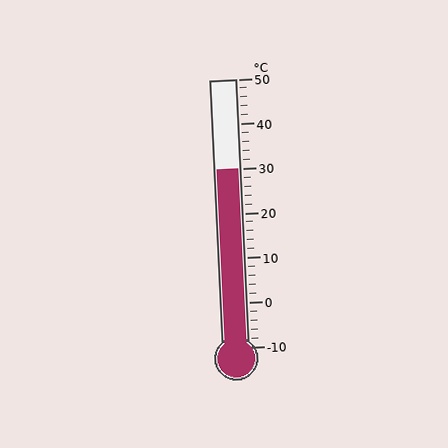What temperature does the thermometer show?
The thermometer shows approximately 30°C.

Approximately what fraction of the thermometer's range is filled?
The thermometer is filled to approximately 65% of its range.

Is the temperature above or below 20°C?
The temperature is above 20°C.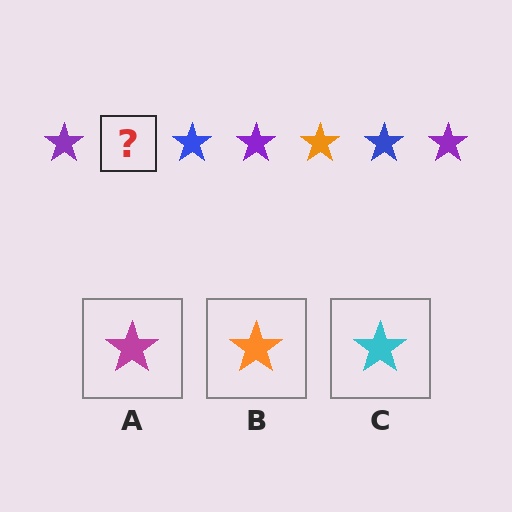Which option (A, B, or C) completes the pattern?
B.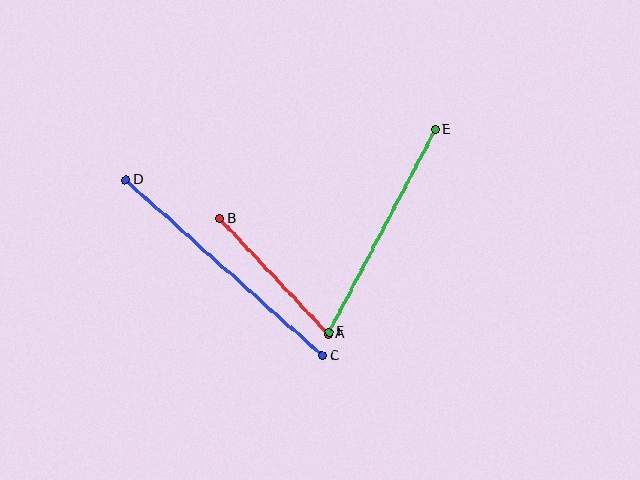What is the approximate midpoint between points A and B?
The midpoint is at approximately (274, 276) pixels.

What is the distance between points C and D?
The distance is approximately 264 pixels.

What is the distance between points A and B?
The distance is approximately 158 pixels.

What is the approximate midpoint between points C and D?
The midpoint is at approximately (224, 268) pixels.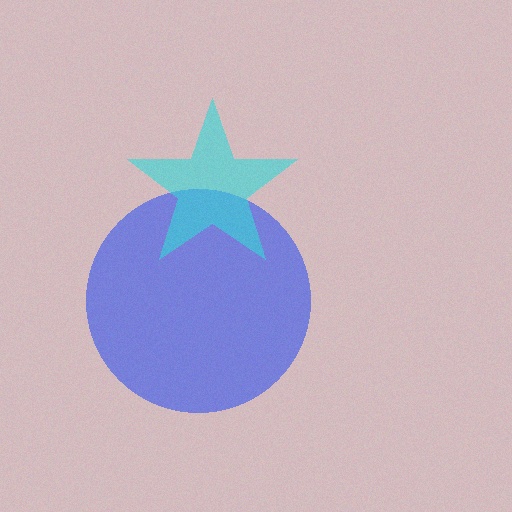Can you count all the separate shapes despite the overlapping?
Yes, there are 2 separate shapes.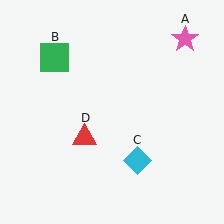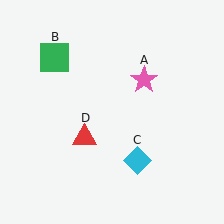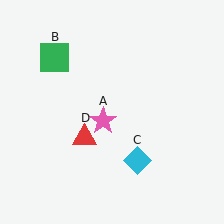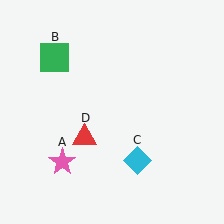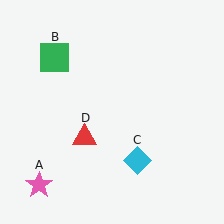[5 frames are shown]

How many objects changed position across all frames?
1 object changed position: pink star (object A).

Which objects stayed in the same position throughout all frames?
Green square (object B) and cyan diamond (object C) and red triangle (object D) remained stationary.